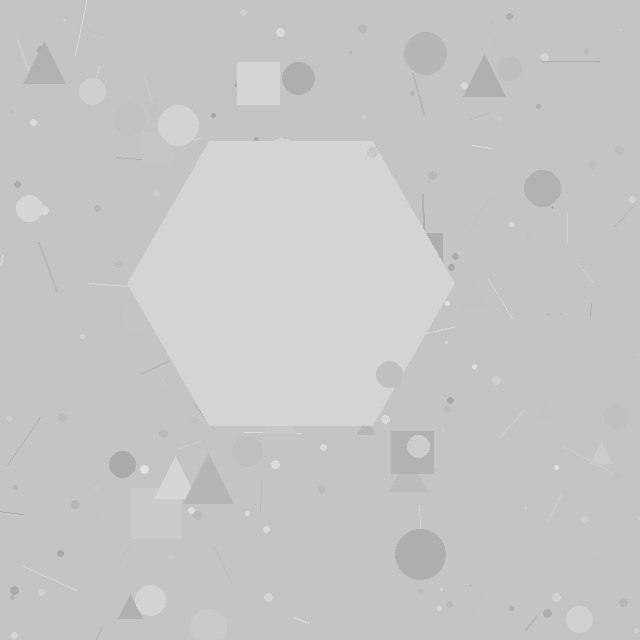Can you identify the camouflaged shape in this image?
The camouflaged shape is a hexagon.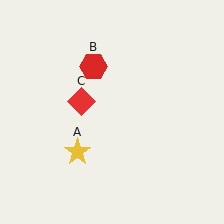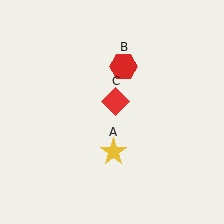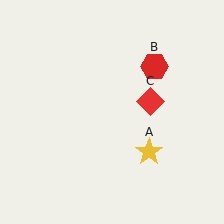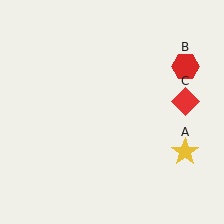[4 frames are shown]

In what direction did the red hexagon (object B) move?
The red hexagon (object B) moved right.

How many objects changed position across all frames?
3 objects changed position: yellow star (object A), red hexagon (object B), red diamond (object C).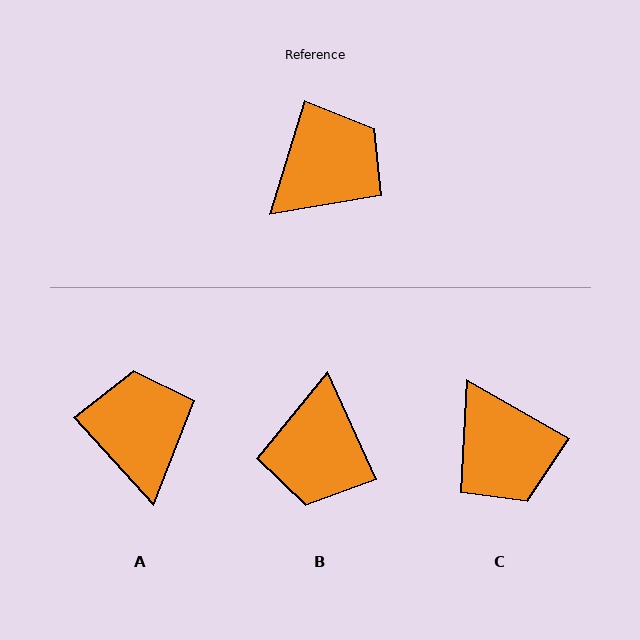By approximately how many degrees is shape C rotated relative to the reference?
Approximately 103 degrees clockwise.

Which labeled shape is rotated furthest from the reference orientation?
B, about 139 degrees away.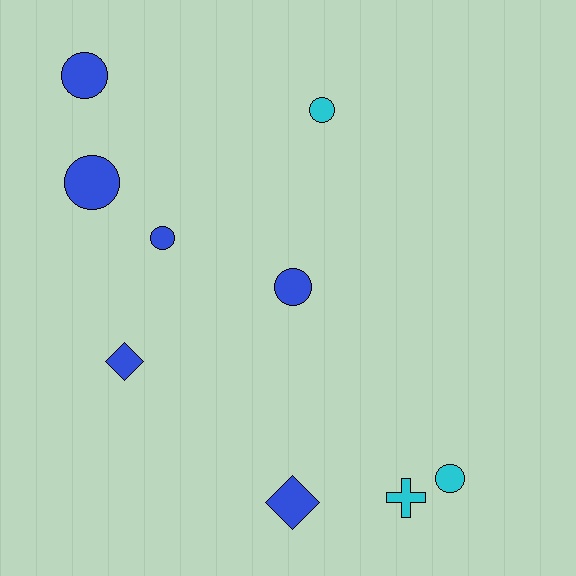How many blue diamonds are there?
There are 2 blue diamonds.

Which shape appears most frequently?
Circle, with 6 objects.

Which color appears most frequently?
Blue, with 6 objects.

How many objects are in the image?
There are 9 objects.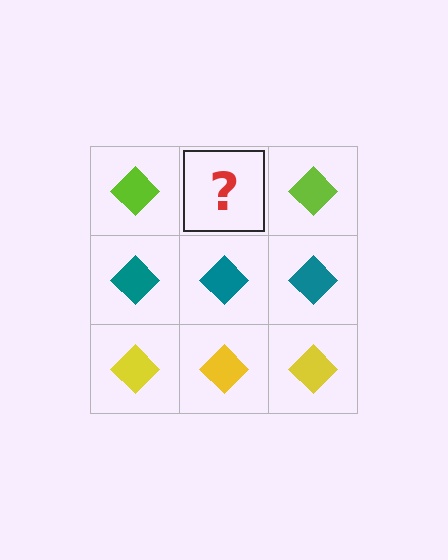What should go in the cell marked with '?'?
The missing cell should contain a lime diamond.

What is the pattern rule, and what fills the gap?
The rule is that each row has a consistent color. The gap should be filled with a lime diamond.